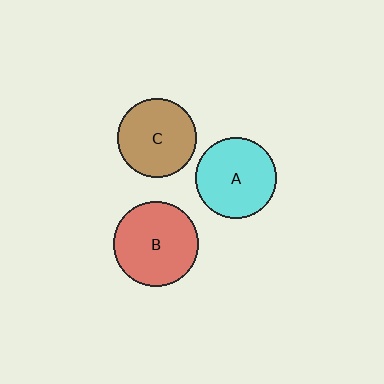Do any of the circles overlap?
No, none of the circles overlap.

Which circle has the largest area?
Circle B (red).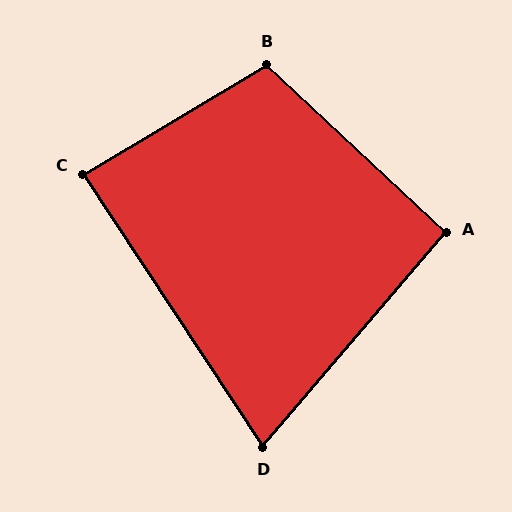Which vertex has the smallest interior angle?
D, at approximately 74 degrees.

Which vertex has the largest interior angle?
B, at approximately 106 degrees.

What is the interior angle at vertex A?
Approximately 92 degrees (approximately right).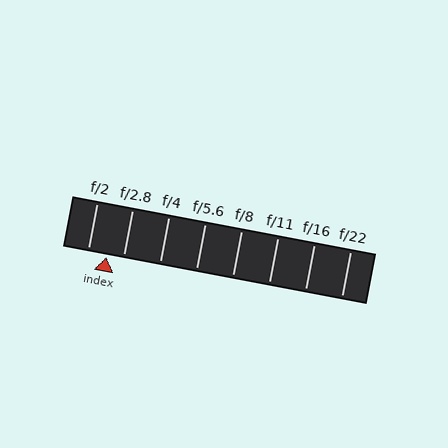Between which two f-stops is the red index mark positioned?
The index mark is between f/2 and f/2.8.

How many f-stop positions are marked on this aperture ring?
There are 8 f-stop positions marked.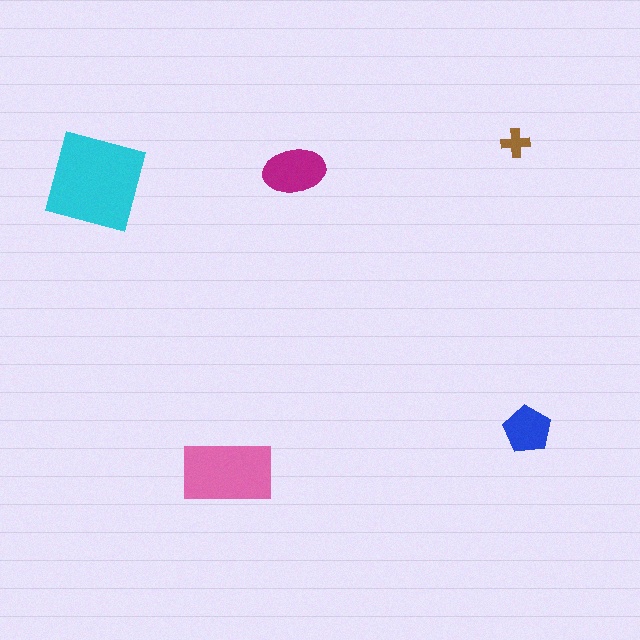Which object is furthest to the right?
The blue pentagon is rightmost.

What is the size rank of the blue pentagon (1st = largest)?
4th.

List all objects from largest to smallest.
The cyan diamond, the pink rectangle, the magenta ellipse, the blue pentagon, the brown cross.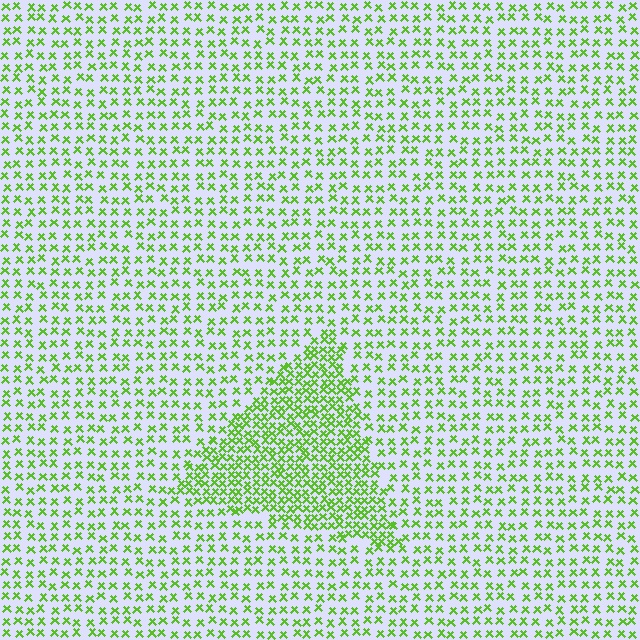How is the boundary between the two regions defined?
The boundary is defined by a change in element density (approximately 2.1x ratio). All elements are the same color, size, and shape.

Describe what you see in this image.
The image contains small lime elements arranged at two different densities. A triangle-shaped region is visible where the elements are more densely packed than the surrounding area.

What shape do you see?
I see a triangle.